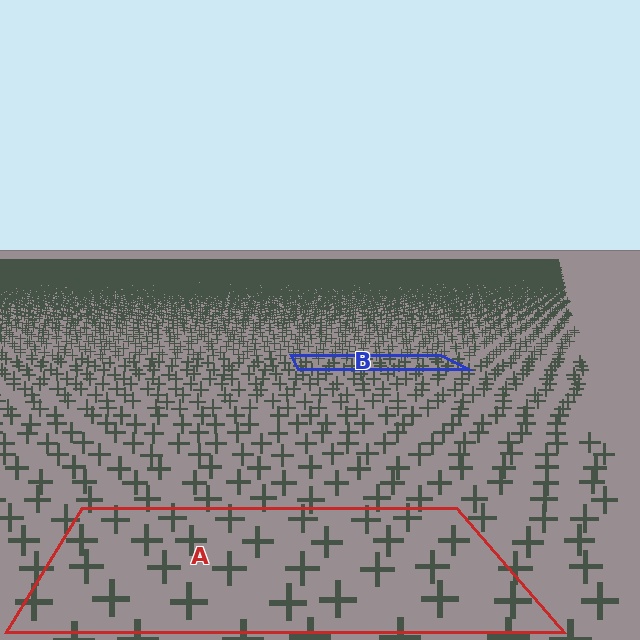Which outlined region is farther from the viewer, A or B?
Region B is farther from the viewer — the texture elements inside it appear smaller and more densely packed.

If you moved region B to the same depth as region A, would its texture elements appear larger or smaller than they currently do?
They would appear larger. At a closer depth, the same texture elements are projected at a bigger on-screen size.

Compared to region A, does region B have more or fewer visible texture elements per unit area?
Region B has more texture elements per unit area — they are packed more densely because it is farther away.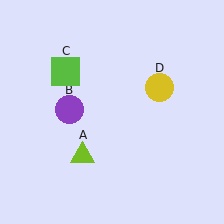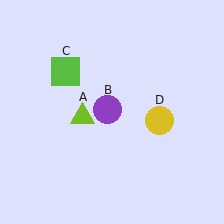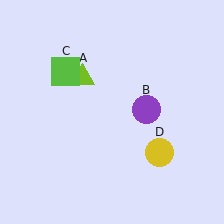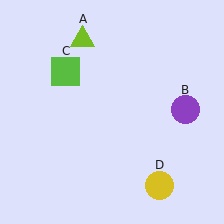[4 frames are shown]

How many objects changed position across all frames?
3 objects changed position: lime triangle (object A), purple circle (object B), yellow circle (object D).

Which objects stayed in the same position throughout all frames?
Lime square (object C) remained stationary.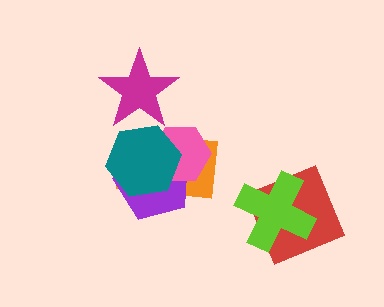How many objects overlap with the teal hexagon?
4 objects overlap with the teal hexagon.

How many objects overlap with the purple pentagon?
3 objects overlap with the purple pentagon.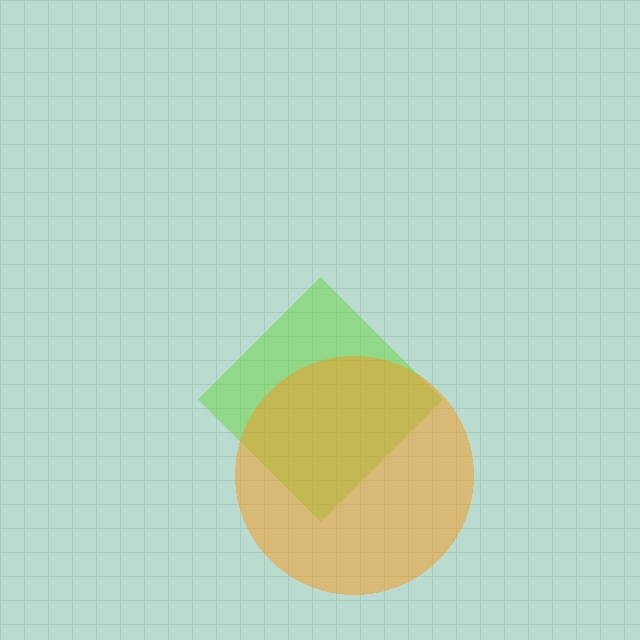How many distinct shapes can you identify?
There are 2 distinct shapes: a lime diamond, an orange circle.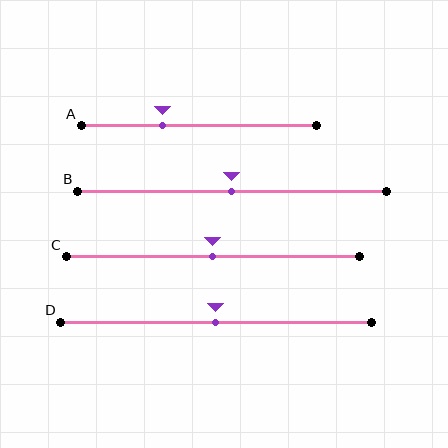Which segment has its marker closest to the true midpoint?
Segment B has its marker closest to the true midpoint.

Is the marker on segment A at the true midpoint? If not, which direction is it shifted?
No, the marker on segment A is shifted to the left by about 15% of the segment length.